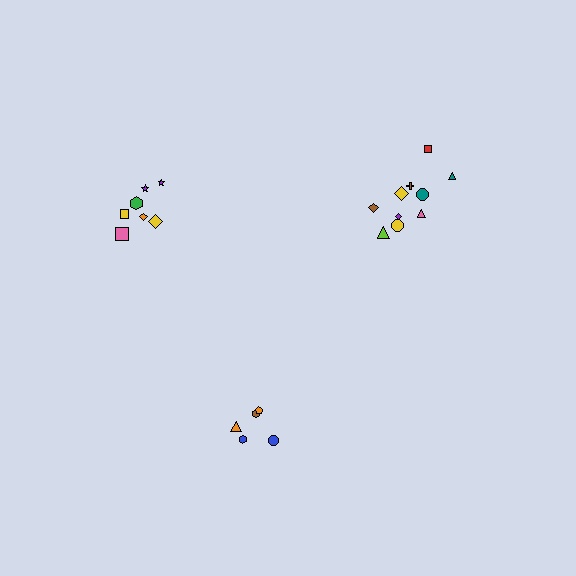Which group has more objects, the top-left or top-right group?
The top-right group.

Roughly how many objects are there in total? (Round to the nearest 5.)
Roughly 20 objects in total.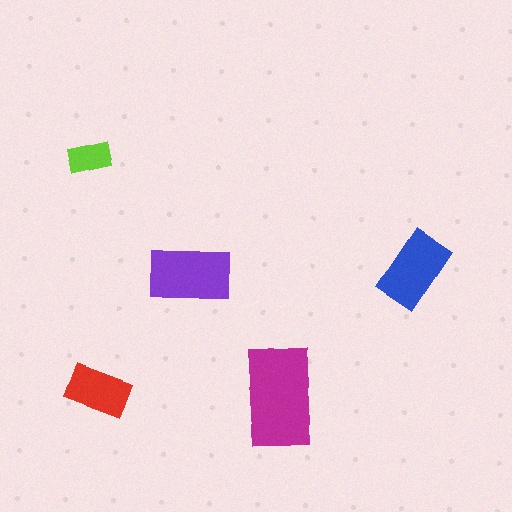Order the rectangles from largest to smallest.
the magenta one, the purple one, the blue one, the red one, the lime one.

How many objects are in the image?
There are 5 objects in the image.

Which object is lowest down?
The magenta rectangle is bottommost.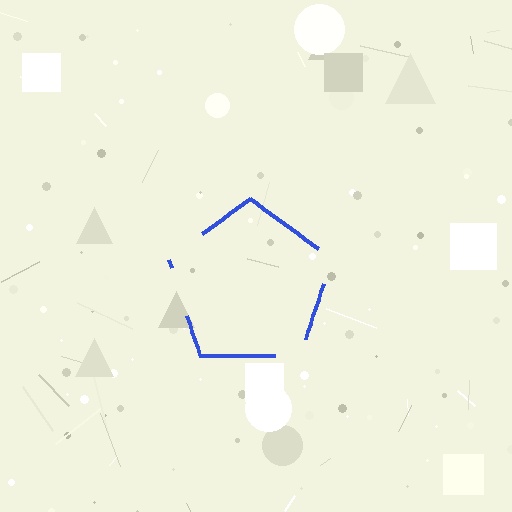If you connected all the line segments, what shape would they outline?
They would outline a pentagon.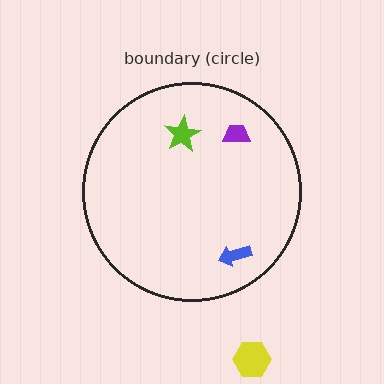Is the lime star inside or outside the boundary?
Inside.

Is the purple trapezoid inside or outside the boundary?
Inside.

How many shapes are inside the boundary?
3 inside, 1 outside.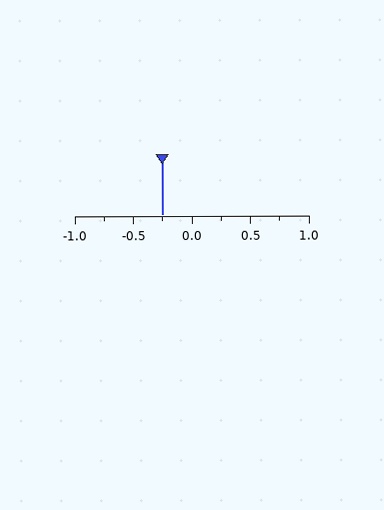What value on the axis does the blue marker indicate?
The marker indicates approximately -0.25.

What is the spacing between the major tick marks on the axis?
The major ticks are spaced 0.5 apart.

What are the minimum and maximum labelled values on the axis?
The axis runs from -1.0 to 1.0.